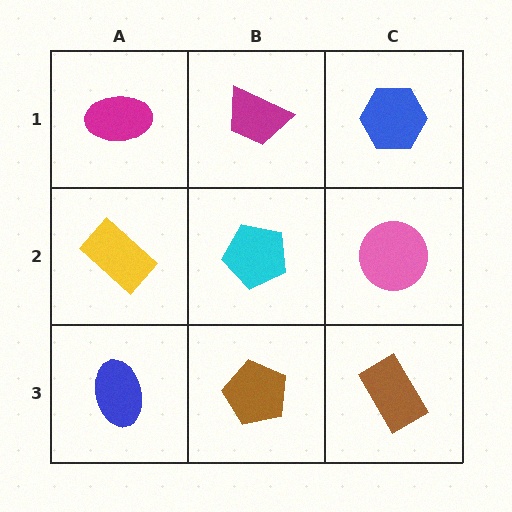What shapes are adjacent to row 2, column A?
A magenta ellipse (row 1, column A), a blue ellipse (row 3, column A), a cyan pentagon (row 2, column B).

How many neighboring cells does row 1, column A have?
2.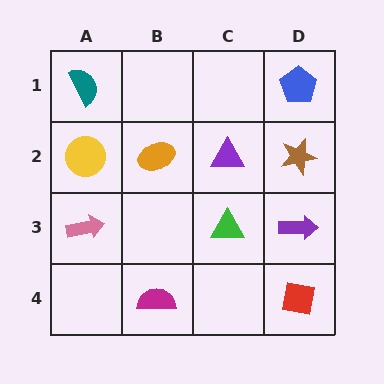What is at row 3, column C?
A green triangle.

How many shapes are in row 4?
2 shapes.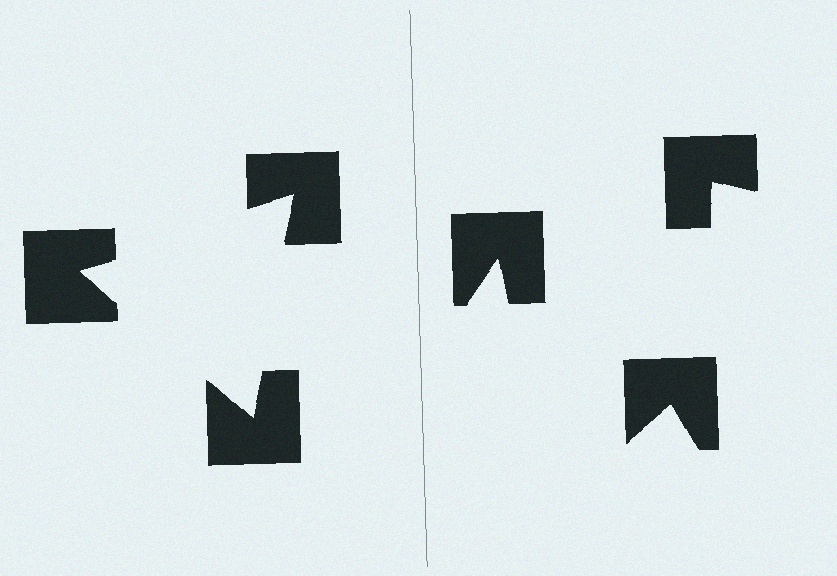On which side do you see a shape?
An illusory triangle appears on the left side. On the right side the wedge cuts are rotated, so no coherent shape forms.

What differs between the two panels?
The notched squares are positioned identically on both sides; only the wedge orientations differ. On the left they align to a triangle; on the right they are misaligned.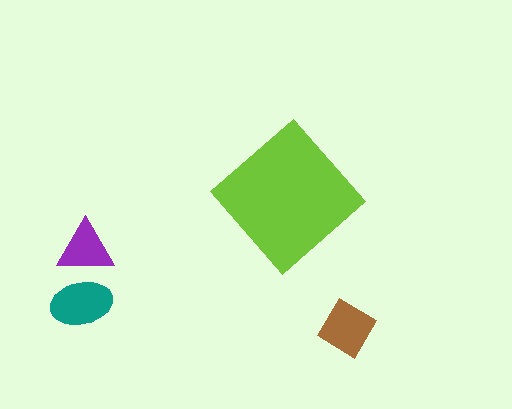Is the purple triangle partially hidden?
No, the purple triangle is fully visible.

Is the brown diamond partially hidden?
No, the brown diamond is fully visible.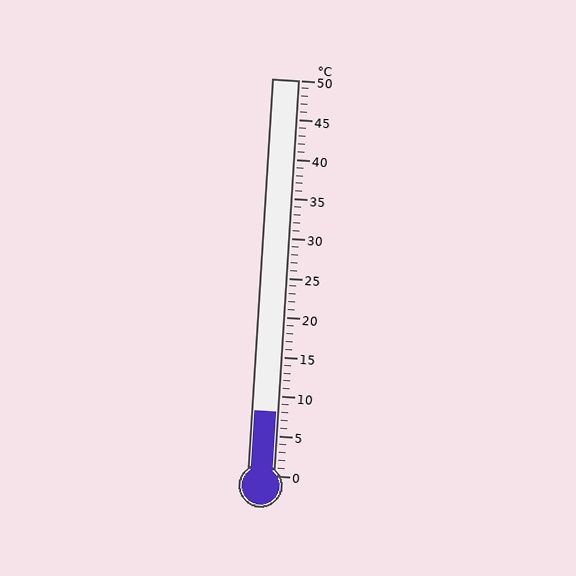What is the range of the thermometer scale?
The thermometer scale ranges from 0°C to 50°C.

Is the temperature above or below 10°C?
The temperature is below 10°C.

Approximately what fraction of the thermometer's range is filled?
The thermometer is filled to approximately 15% of its range.